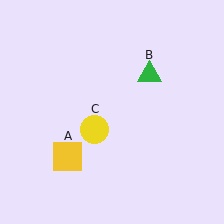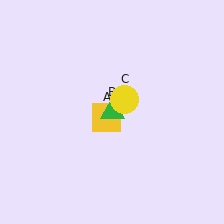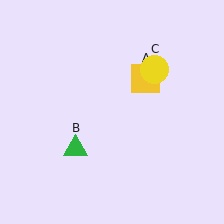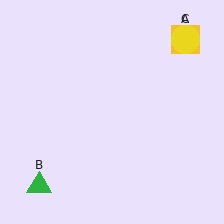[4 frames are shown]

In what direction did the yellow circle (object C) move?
The yellow circle (object C) moved up and to the right.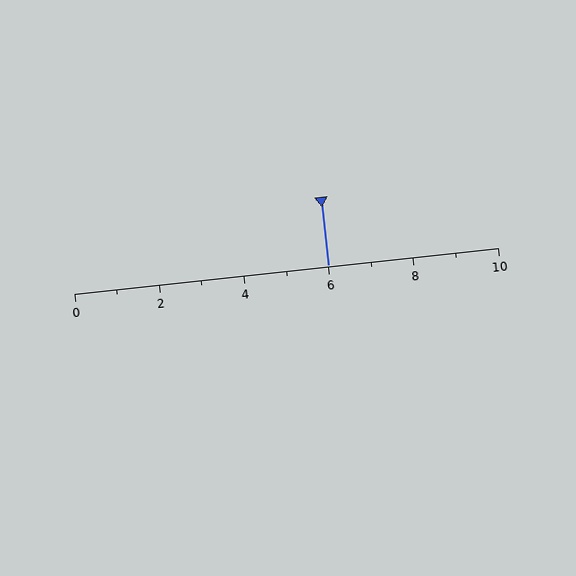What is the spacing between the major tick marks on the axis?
The major ticks are spaced 2 apart.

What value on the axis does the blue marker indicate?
The marker indicates approximately 6.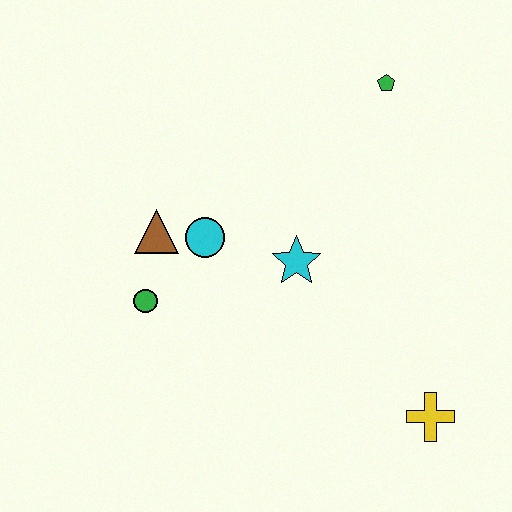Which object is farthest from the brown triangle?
The yellow cross is farthest from the brown triangle.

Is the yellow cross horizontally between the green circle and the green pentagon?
No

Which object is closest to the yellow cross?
The cyan star is closest to the yellow cross.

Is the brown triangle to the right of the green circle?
Yes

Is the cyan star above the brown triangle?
No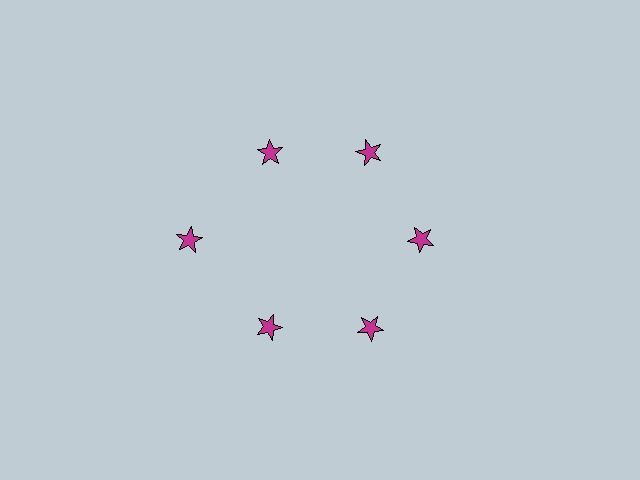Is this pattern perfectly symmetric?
No. The 6 magenta stars are arranged in a ring, but one element near the 9 o'clock position is pushed outward from the center, breaking the 6-fold rotational symmetry.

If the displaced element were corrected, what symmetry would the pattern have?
It would have 6-fold rotational symmetry — the pattern would map onto itself every 60 degrees.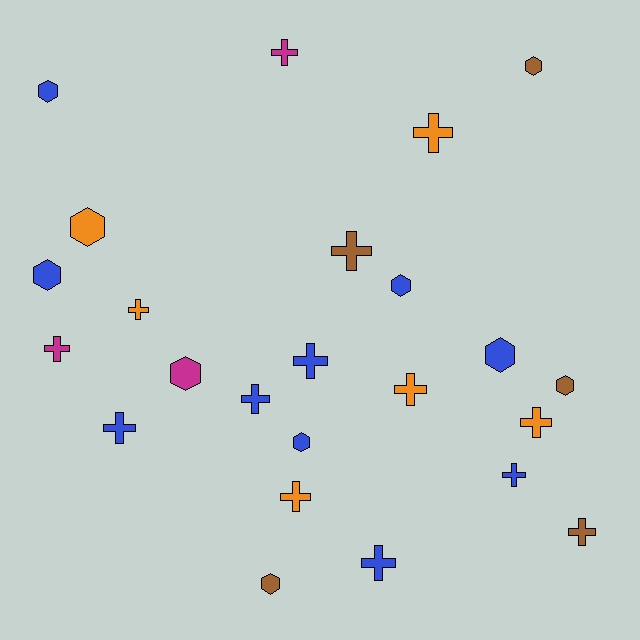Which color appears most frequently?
Blue, with 10 objects.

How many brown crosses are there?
There are 2 brown crosses.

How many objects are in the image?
There are 24 objects.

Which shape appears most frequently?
Cross, with 14 objects.